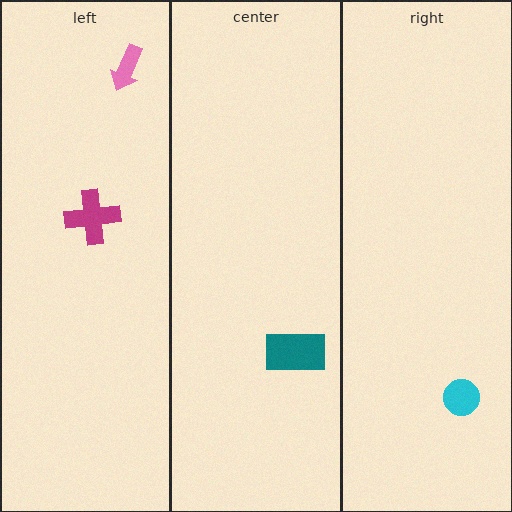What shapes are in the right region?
The cyan circle.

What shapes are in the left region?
The magenta cross, the pink arrow.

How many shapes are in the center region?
1.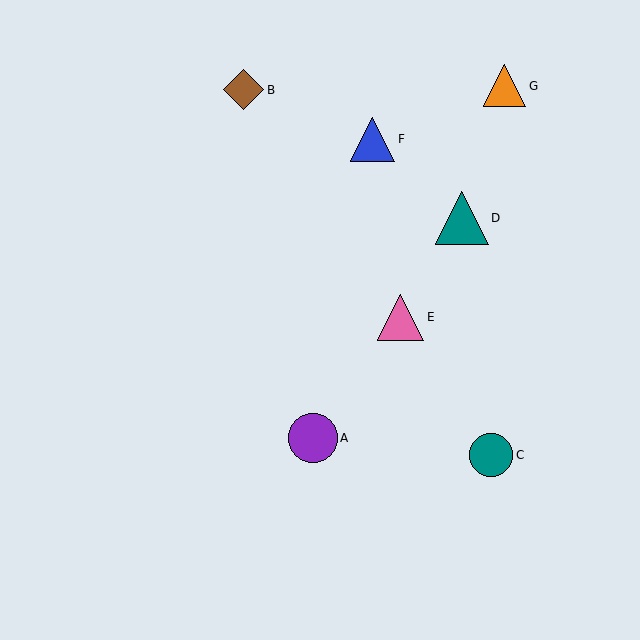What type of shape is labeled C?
Shape C is a teal circle.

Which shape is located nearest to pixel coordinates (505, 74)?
The orange triangle (labeled G) at (505, 86) is nearest to that location.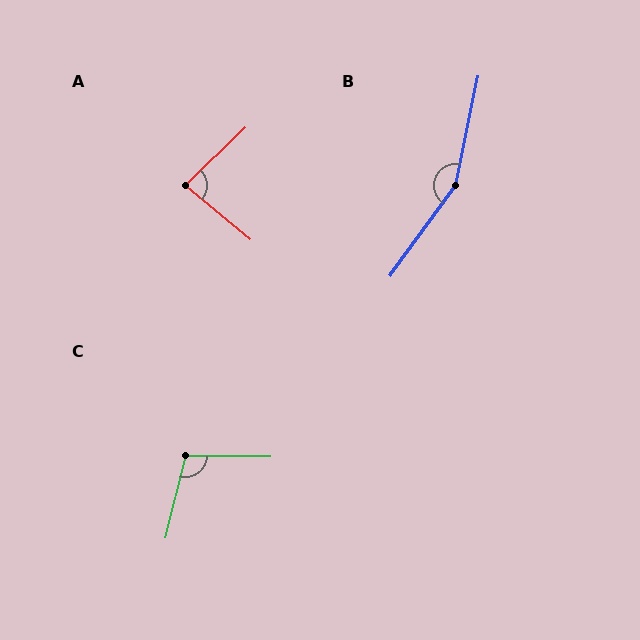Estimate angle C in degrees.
Approximately 104 degrees.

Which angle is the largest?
B, at approximately 155 degrees.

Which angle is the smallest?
A, at approximately 83 degrees.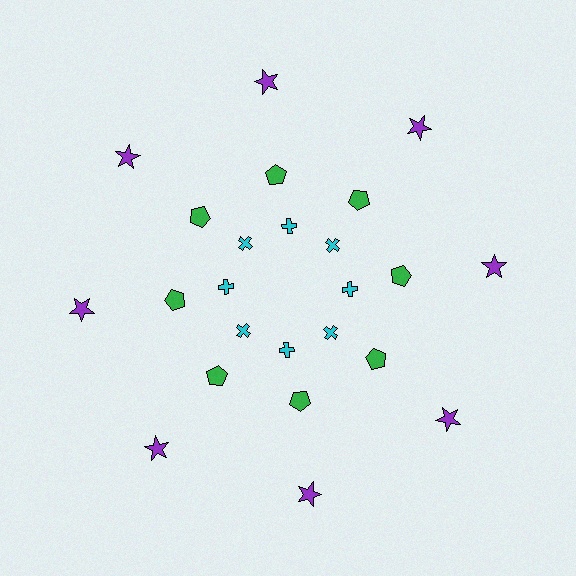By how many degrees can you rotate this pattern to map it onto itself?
The pattern maps onto itself every 45 degrees of rotation.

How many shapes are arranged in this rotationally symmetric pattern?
There are 24 shapes, arranged in 8 groups of 3.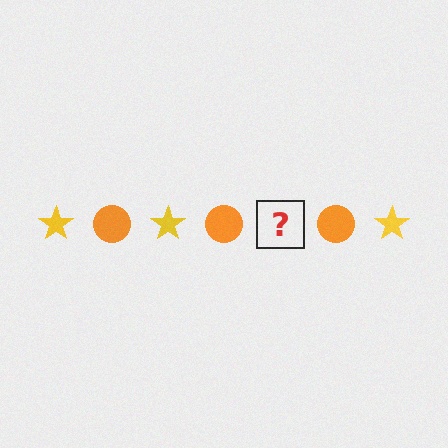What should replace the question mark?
The question mark should be replaced with a yellow star.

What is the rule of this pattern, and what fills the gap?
The rule is that the pattern alternates between yellow star and orange circle. The gap should be filled with a yellow star.